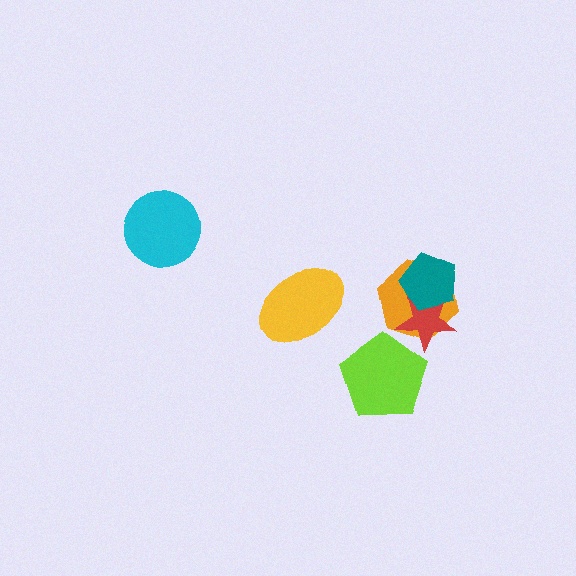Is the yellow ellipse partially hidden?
No, no other shape covers it.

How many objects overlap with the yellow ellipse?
0 objects overlap with the yellow ellipse.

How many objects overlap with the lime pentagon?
1 object overlaps with the lime pentagon.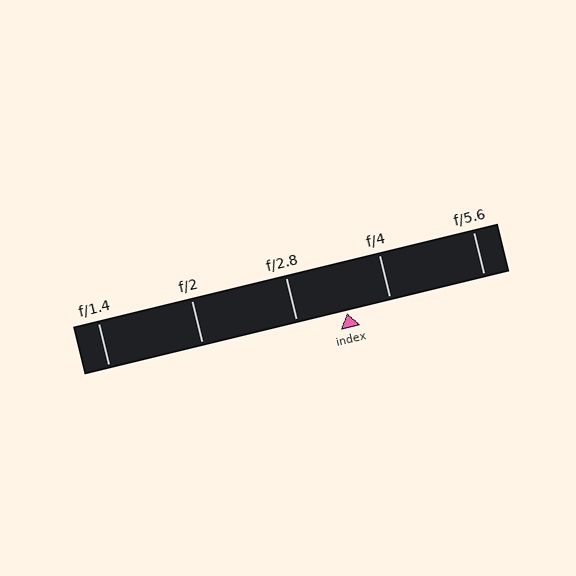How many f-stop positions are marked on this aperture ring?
There are 5 f-stop positions marked.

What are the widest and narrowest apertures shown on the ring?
The widest aperture shown is f/1.4 and the narrowest is f/5.6.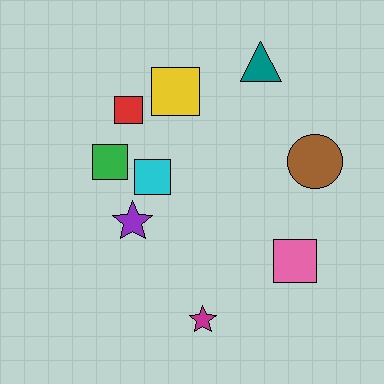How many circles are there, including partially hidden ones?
There is 1 circle.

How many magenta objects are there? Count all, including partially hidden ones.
There is 1 magenta object.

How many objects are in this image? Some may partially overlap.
There are 9 objects.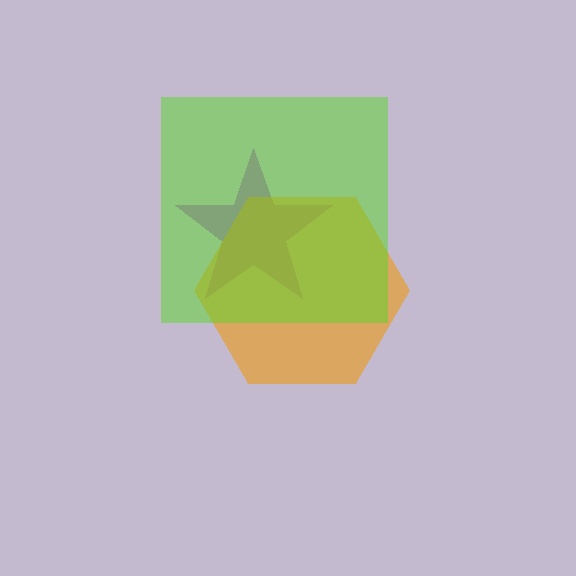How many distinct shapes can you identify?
There are 3 distinct shapes: a purple star, an orange hexagon, a lime square.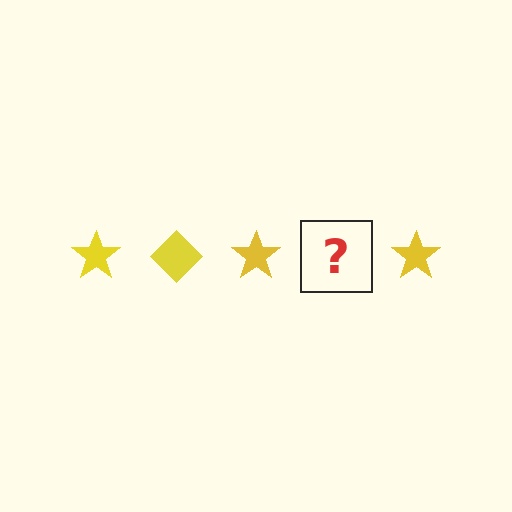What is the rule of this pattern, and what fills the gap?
The rule is that the pattern cycles through star, diamond shapes in yellow. The gap should be filled with a yellow diamond.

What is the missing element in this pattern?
The missing element is a yellow diamond.